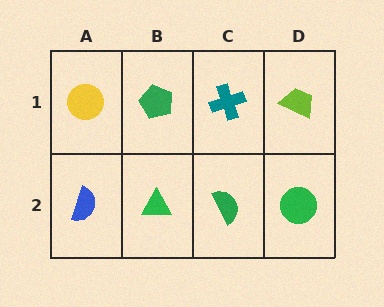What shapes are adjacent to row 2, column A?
A yellow circle (row 1, column A), a green triangle (row 2, column B).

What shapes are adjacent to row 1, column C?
A green semicircle (row 2, column C), a green pentagon (row 1, column B), a lime trapezoid (row 1, column D).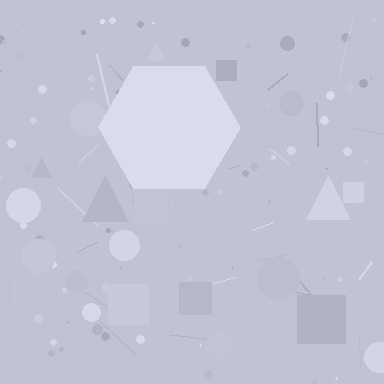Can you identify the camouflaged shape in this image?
The camouflaged shape is a hexagon.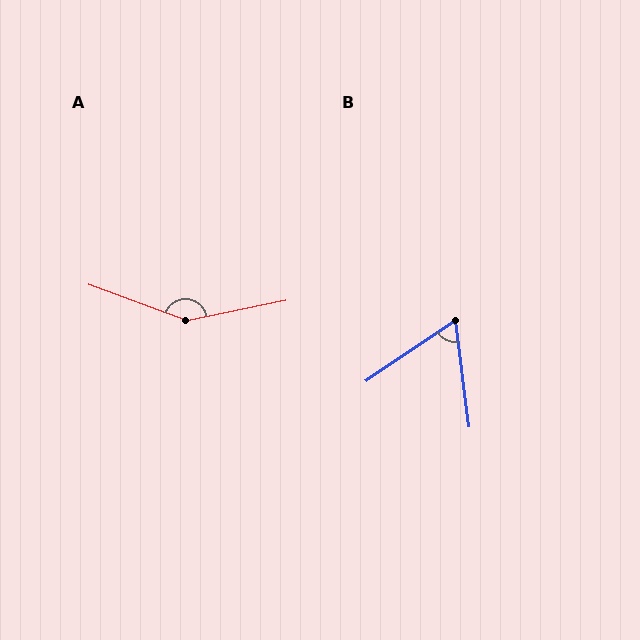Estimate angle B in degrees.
Approximately 63 degrees.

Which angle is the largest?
A, at approximately 148 degrees.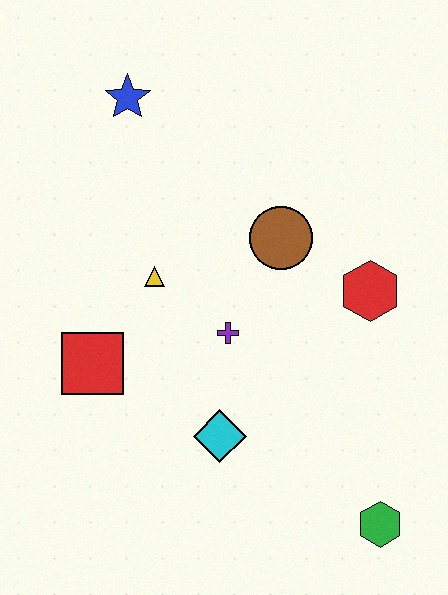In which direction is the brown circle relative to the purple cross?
The brown circle is above the purple cross.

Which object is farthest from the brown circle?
The green hexagon is farthest from the brown circle.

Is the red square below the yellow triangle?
Yes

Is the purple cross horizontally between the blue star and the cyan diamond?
No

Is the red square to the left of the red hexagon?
Yes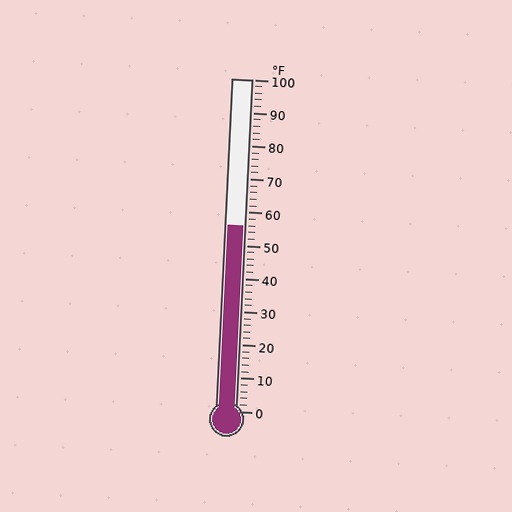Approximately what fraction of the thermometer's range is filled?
The thermometer is filled to approximately 55% of its range.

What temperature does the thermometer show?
The thermometer shows approximately 56°F.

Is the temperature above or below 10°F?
The temperature is above 10°F.